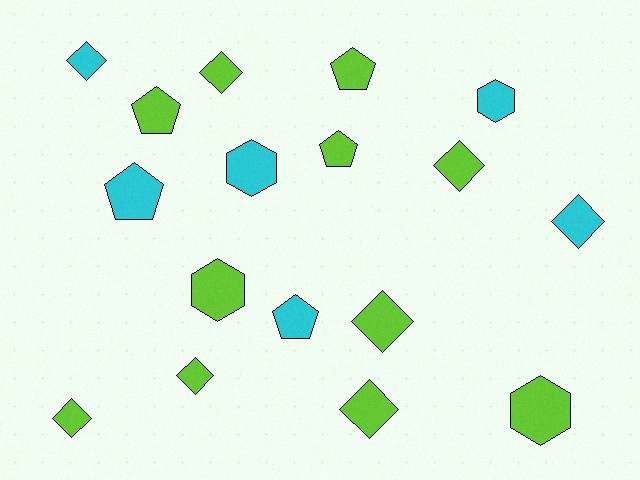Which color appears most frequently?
Lime, with 11 objects.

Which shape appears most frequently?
Diamond, with 8 objects.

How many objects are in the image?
There are 17 objects.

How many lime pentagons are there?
There are 3 lime pentagons.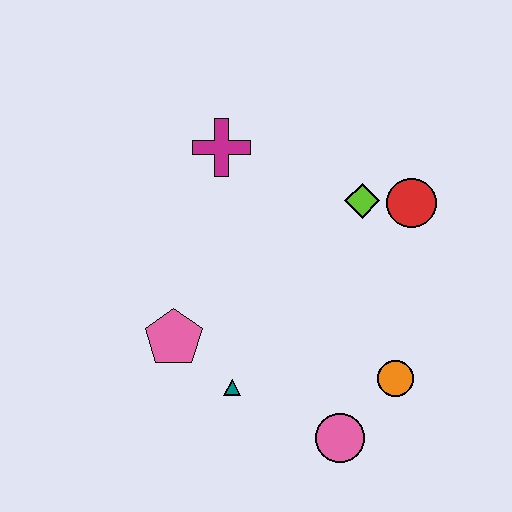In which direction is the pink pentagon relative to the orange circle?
The pink pentagon is to the left of the orange circle.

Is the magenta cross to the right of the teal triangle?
No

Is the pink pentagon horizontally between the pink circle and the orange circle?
No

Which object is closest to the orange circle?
The pink circle is closest to the orange circle.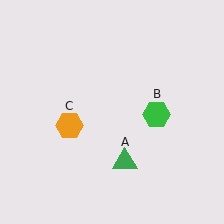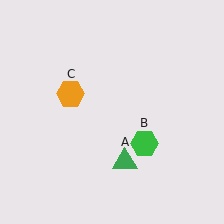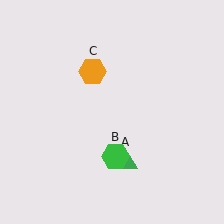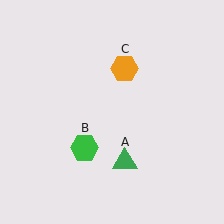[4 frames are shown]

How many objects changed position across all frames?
2 objects changed position: green hexagon (object B), orange hexagon (object C).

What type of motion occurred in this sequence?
The green hexagon (object B), orange hexagon (object C) rotated clockwise around the center of the scene.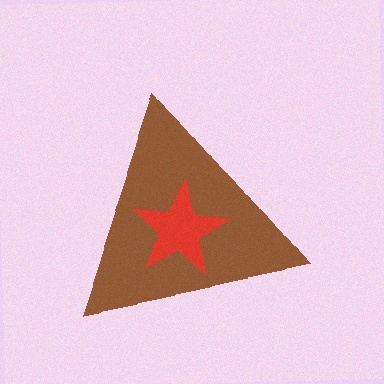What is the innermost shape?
The red star.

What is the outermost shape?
The brown triangle.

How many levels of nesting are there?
2.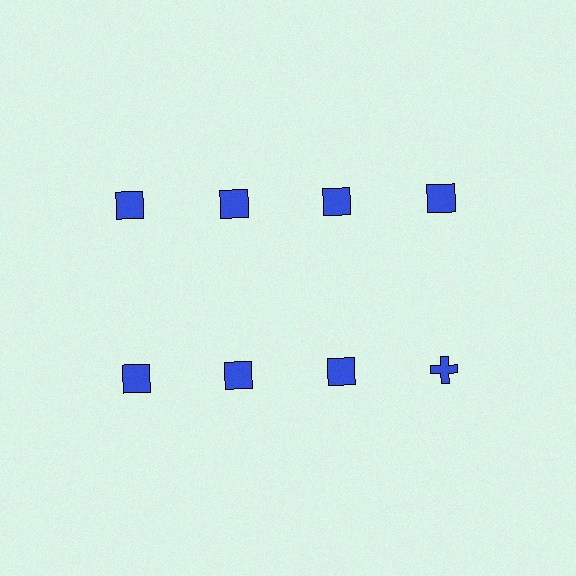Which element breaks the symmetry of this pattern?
The blue cross in the second row, second from right column breaks the symmetry. All other shapes are blue squares.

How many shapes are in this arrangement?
There are 8 shapes arranged in a grid pattern.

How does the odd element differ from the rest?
It has a different shape: cross instead of square.